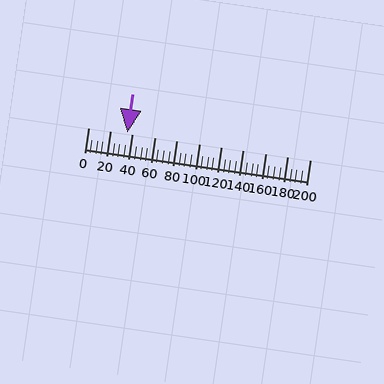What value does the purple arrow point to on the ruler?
The purple arrow points to approximately 35.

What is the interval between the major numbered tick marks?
The major tick marks are spaced 20 units apart.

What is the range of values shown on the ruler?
The ruler shows values from 0 to 200.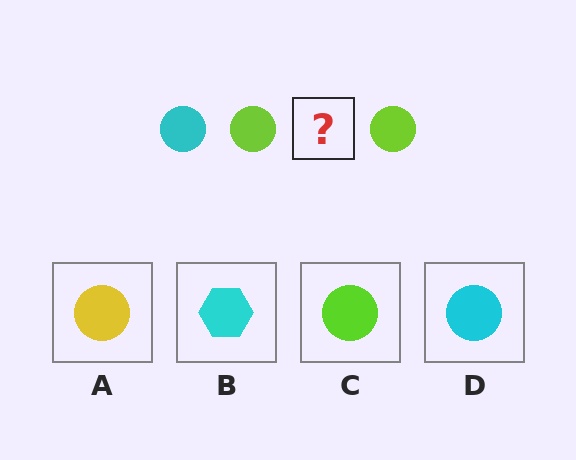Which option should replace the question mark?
Option D.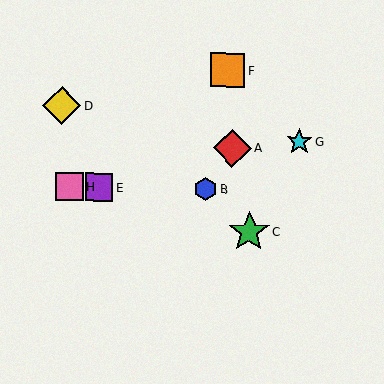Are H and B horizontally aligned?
Yes, both are at y≈187.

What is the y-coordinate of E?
Object E is at y≈187.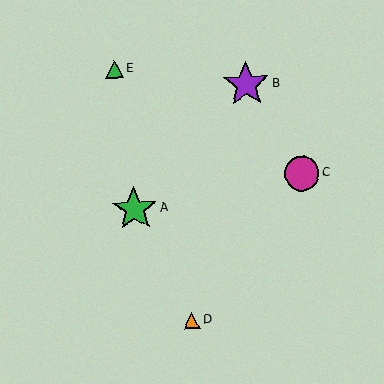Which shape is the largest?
The purple star (labeled B) is the largest.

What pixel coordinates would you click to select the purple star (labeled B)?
Click at (246, 84) to select the purple star B.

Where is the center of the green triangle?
The center of the green triangle is at (115, 69).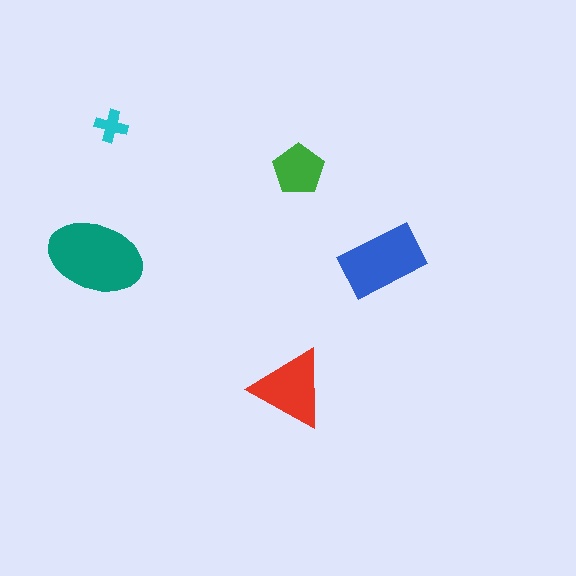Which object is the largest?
The teal ellipse.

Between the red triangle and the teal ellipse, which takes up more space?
The teal ellipse.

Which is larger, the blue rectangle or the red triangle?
The blue rectangle.